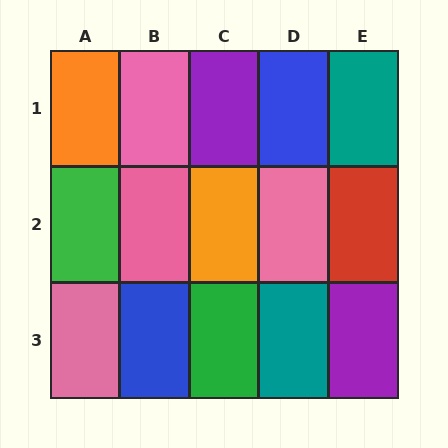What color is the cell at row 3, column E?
Purple.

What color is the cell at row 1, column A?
Orange.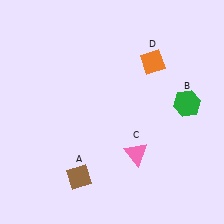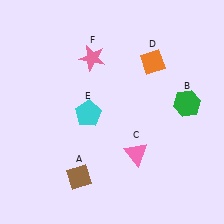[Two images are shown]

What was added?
A cyan pentagon (E), a pink star (F) were added in Image 2.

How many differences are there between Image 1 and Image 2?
There are 2 differences between the two images.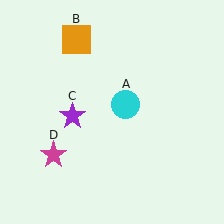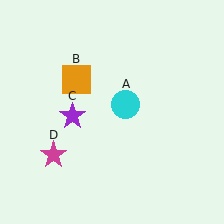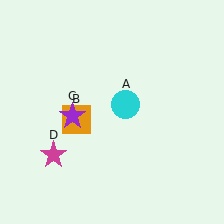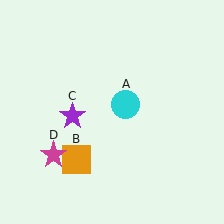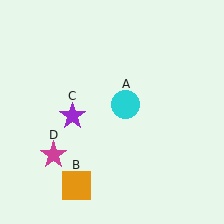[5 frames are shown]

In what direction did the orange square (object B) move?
The orange square (object B) moved down.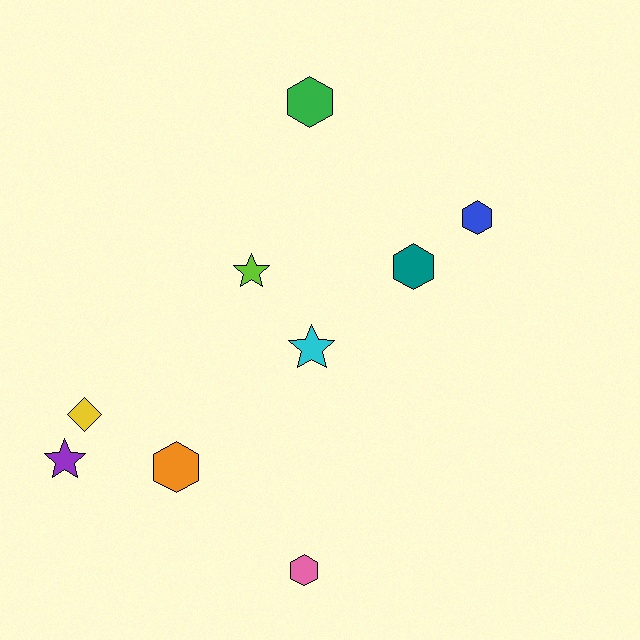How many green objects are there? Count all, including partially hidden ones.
There is 1 green object.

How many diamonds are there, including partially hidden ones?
There is 1 diamond.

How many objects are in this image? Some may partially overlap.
There are 9 objects.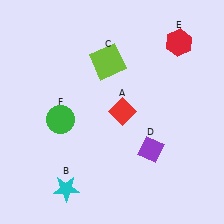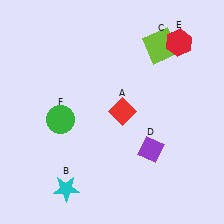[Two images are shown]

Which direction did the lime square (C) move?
The lime square (C) moved right.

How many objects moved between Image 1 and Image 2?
1 object moved between the two images.